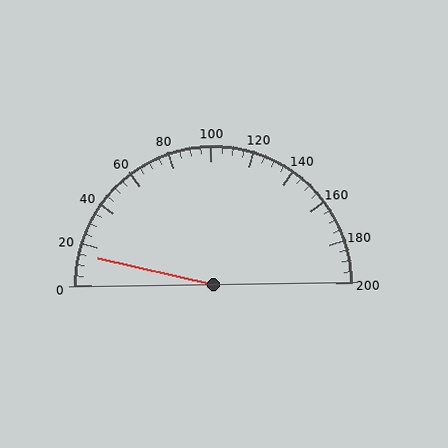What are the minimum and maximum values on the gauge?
The gauge ranges from 0 to 200.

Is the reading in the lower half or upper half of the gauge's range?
The reading is in the lower half of the range (0 to 200).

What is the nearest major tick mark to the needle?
The nearest major tick mark is 20.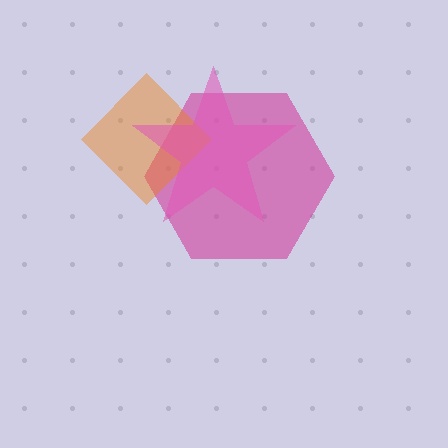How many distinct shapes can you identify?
There are 3 distinct shapes: a magenta hexagon, an orange diamond, a pink star.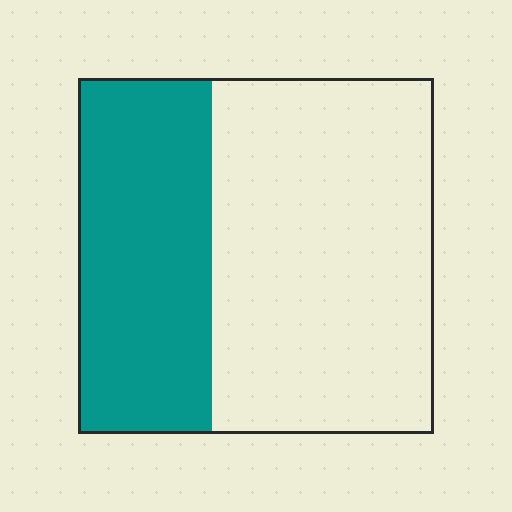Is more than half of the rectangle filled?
No.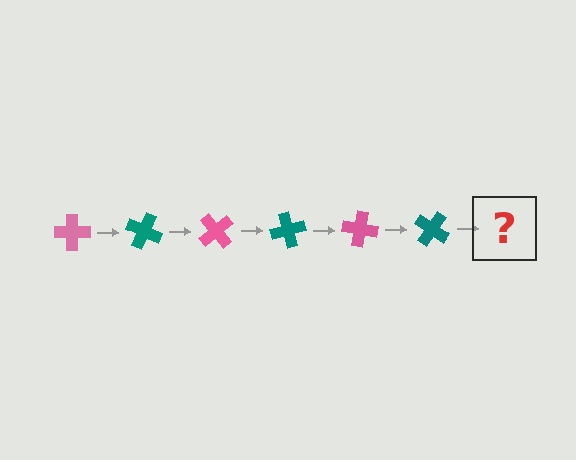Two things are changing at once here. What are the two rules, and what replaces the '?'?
The two rules are that it rotates 25 degrees each step and the color cycles through pink and teal. The '?' should be a pink cross, rotated 150 degrees from the start.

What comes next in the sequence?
The next element should be a pink cross, rotated 150 degrees from the start.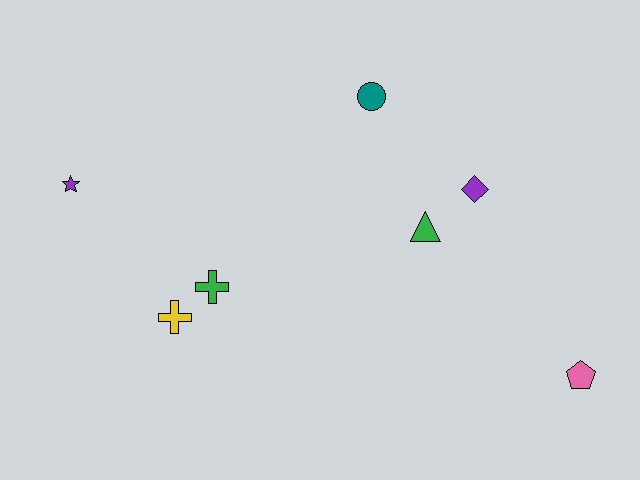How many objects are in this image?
There are 7 objects.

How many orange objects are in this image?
There are no orange objects.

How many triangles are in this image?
There is 1 triangle.